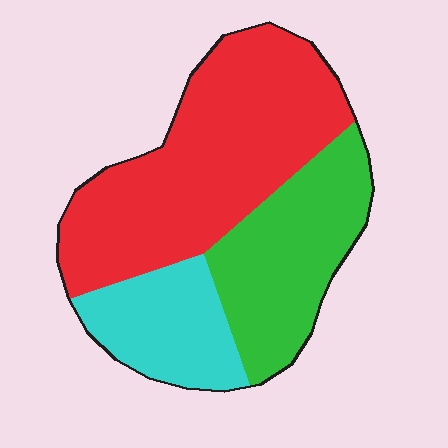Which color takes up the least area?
Cyan, at roughly 20%.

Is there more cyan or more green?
Green.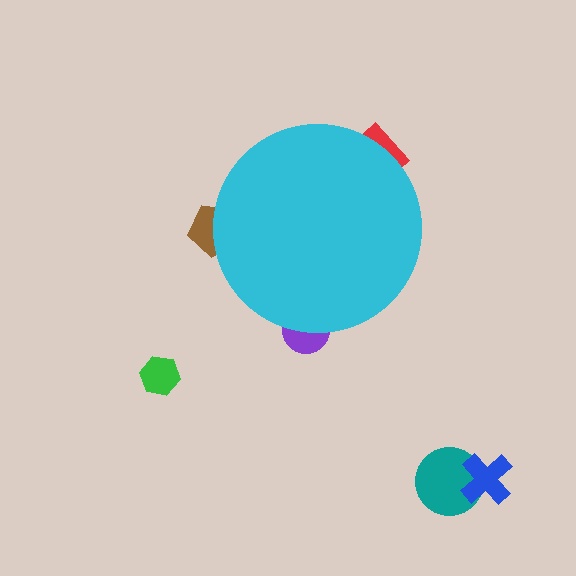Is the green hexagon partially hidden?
No, the green hexagon is fully visible.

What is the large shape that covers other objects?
A cyan circle.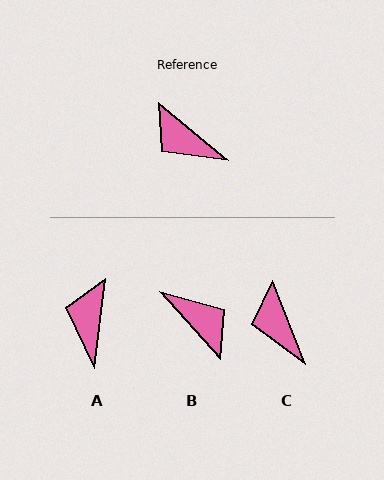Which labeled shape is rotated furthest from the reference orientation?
B, about 172 degrees away.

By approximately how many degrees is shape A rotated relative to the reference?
Approximately 58 degrees clockwise.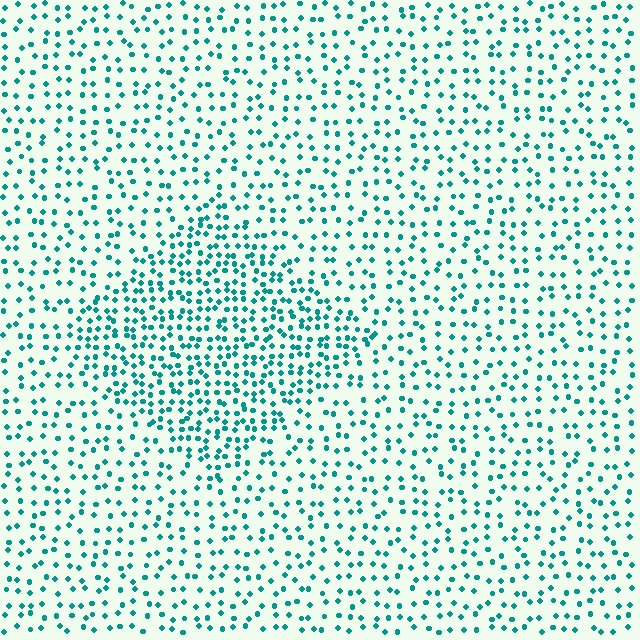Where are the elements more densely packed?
The elements are more densely packed inside the diamond boundary.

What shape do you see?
I see a diamond.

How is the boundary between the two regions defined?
The boundary is defined by a change in element density (approximately 1.9x ratio). All elements are the same color, size, and shape.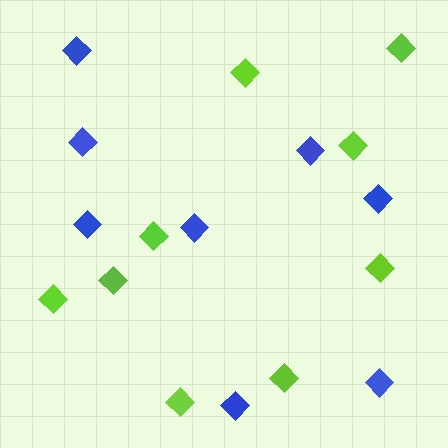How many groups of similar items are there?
There are 2 groups: one group of lime diamonds (9) and one group of blue diamonds (8).